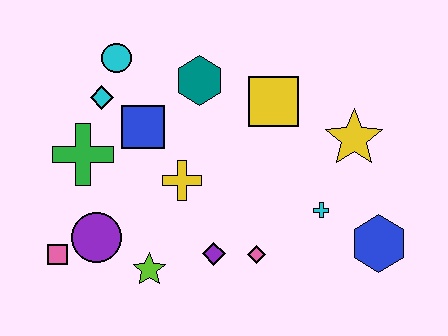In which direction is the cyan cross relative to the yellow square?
The cyan cross is below the yellow square.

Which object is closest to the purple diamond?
The pink diamond is closest to the purple diamond.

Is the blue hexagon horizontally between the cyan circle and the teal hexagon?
No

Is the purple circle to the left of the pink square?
No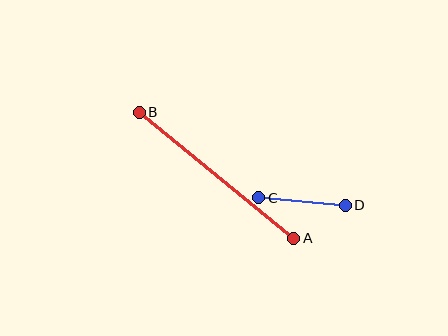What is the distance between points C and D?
The distance is approximately 87 pixels.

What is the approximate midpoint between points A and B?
The midpoint is at approximately (217, 175) pixels.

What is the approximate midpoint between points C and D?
The midpoint is at approximately (302, 201) pixels.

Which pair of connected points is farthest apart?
Points A and B are farthest apart.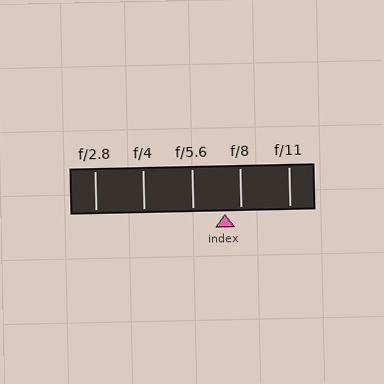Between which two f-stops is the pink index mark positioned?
The index mark is between f/5.6 and f/8.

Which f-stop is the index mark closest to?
The index mark is closest to f/8.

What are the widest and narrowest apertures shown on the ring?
The widest aperture shown is f/2.8 and the narrowest is f/11.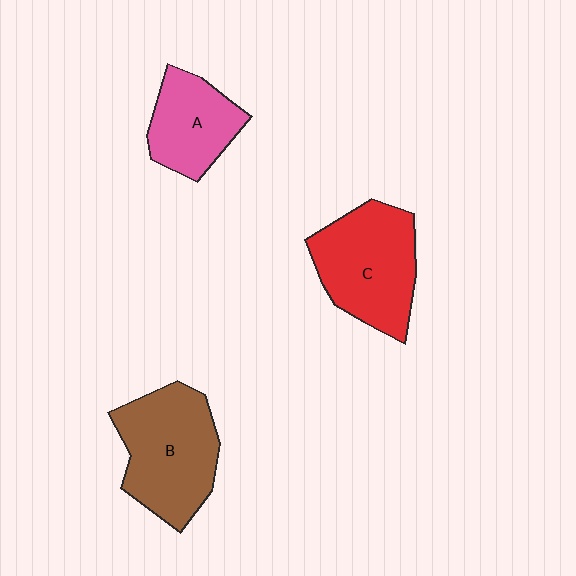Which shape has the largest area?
Shape B (brown).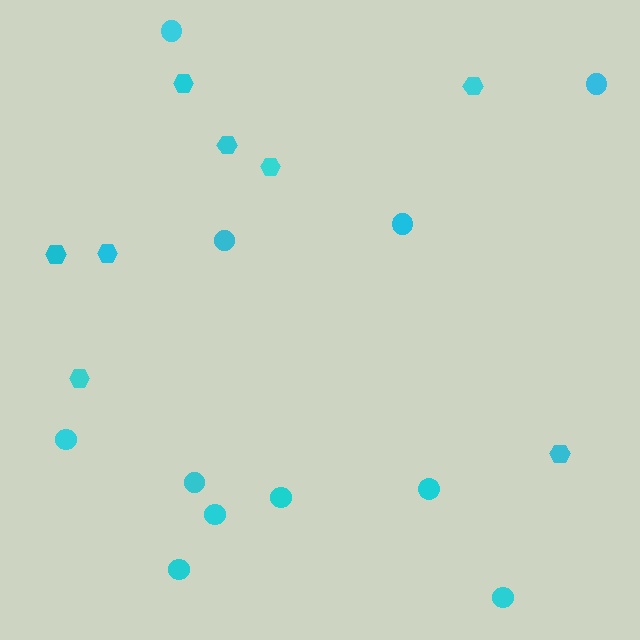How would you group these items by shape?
There are 2 groups: one group of circles (11) and one group of hexagons (8).